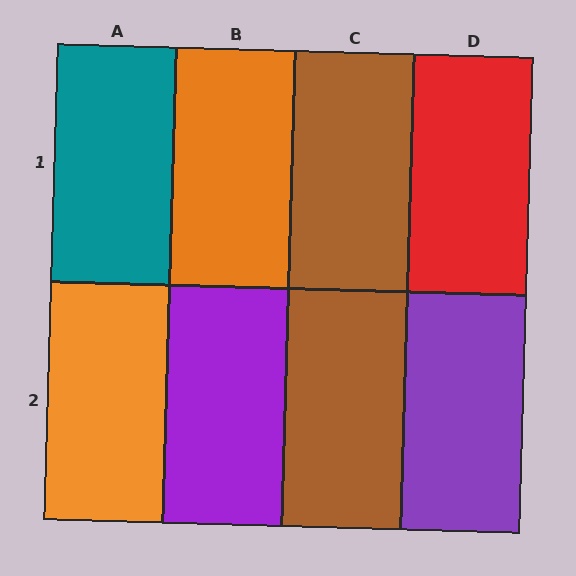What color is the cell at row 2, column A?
Orange.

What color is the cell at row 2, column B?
Purple.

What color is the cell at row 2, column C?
Brown.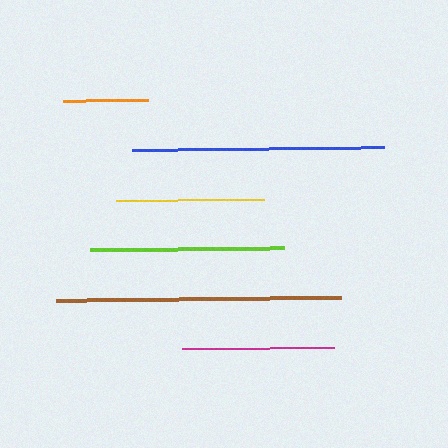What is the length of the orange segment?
The orange segment is approximately 84 pixels long.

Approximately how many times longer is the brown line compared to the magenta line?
The brown line is approximately 1.9 times the length of the magenta line.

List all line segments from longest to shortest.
From longest to shortest: brown, blue, lime, magenta, yellow, orange.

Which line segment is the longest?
The brown line is the longest at approximately 285 pixels.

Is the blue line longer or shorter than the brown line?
The brown line is longer than the blue line.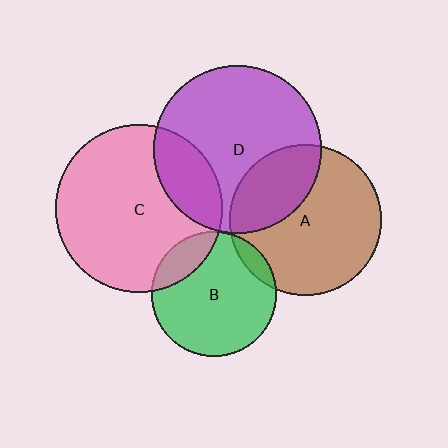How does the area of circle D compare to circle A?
Approximately 1.2 times.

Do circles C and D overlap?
Yes.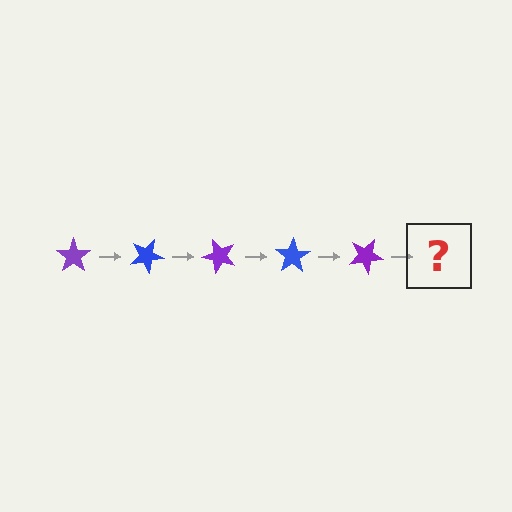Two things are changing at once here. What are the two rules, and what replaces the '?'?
The two rules are that it rotates 25 degrees each step and the color cycles through purple and blue. The '?' should be a blue star, rotated 125 degrees from the start.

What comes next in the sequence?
The next element should be a blue star, rotated 125 degrees from the start.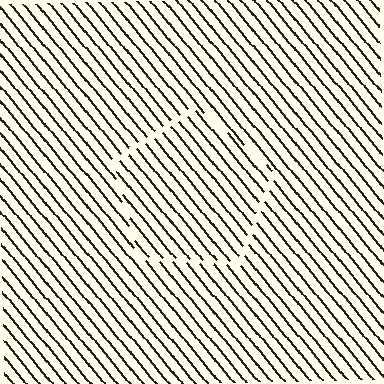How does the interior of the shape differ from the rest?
The interior of the shape contains the same grating, shifted by half a period — the contour is defined by the phase discontinuity where line-ends from the inner and outer gratings abut.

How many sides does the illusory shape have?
5 sides — the line-ends trace a pentagon.